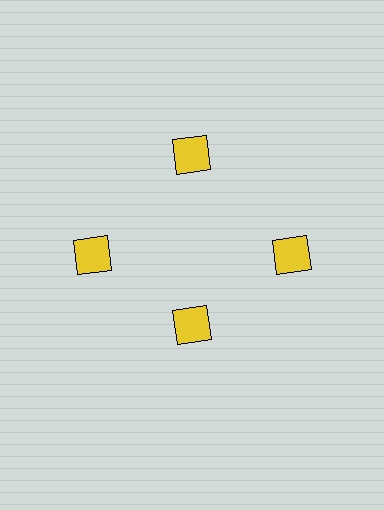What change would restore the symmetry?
The symmetry would be restored by moving it outward, back onto the ring so that all 4 squares sit at equal angles and equal distance from the center.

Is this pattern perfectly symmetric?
No. The 4 yellow squares are arranged in a ring, but one element near the 6 o'clock position is pulled inward toward the center, breaking the 4-fold rotational symmetry.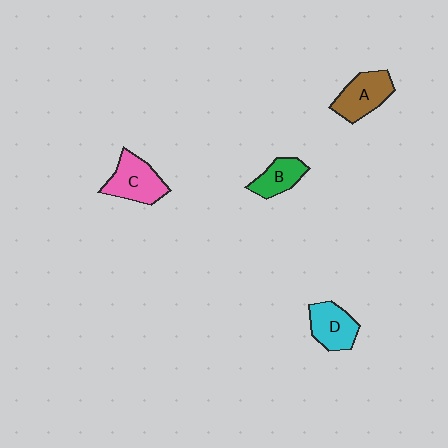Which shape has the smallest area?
Shape B (green).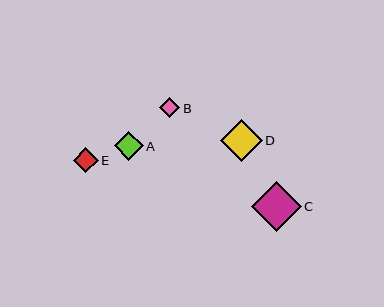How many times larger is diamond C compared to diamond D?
Diamond C is approximately 1.2 times the size of diamond D.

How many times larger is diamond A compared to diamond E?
Diamond A is approximately 1.2 times the size of diamond E.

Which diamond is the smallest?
Diamond B is the smallest with a size of approximately 20 pixels.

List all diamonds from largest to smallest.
From largest to smallest: C, D, A, E, B.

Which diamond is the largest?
Diamond C is the largest with a size of approximately 50 pixels.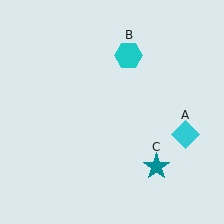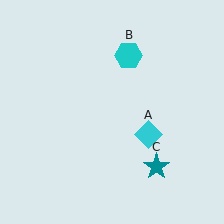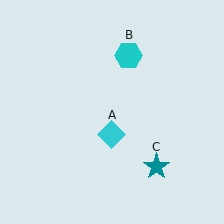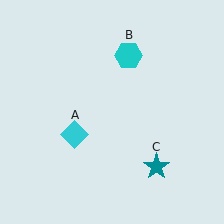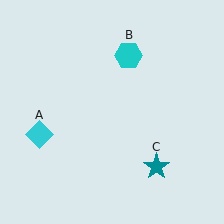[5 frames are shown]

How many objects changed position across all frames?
1 object changed position: cyan diamond (object A).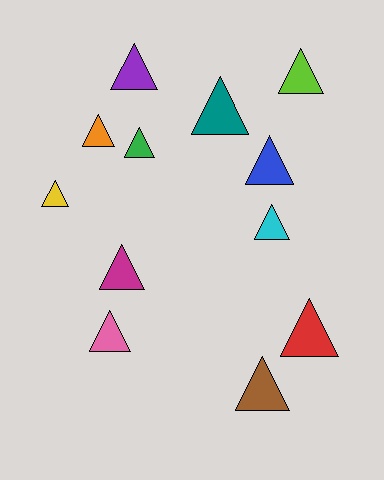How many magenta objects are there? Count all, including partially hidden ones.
There is 1 magenta object.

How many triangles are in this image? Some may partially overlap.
There are 12 triangles.